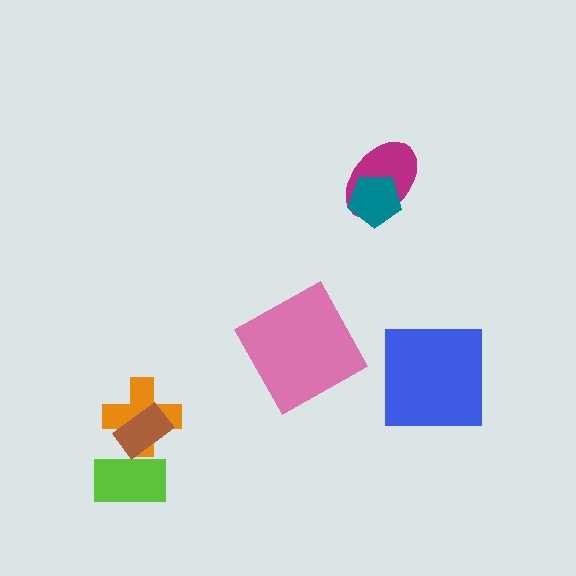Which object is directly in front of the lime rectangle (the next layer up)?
The orange cross is directly in front of the lime rectangle.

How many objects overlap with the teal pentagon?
1 object overlaps with the teal pentagon.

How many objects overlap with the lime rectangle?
2 objects overlap with the lime rectangle.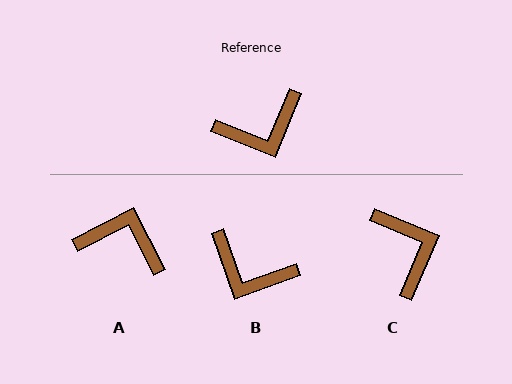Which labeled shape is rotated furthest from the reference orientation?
A, about 139 degrees away.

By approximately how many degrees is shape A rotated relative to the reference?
Approximately 139 degrees counter-clockwise.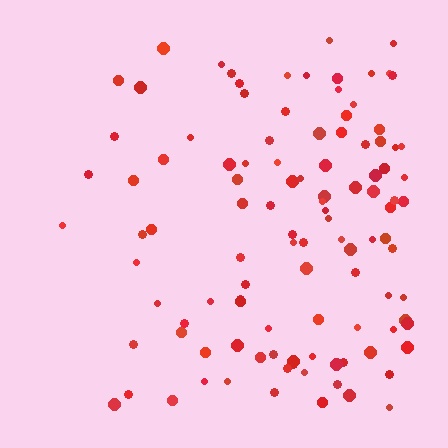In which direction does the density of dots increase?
From left to right, with the right side densest.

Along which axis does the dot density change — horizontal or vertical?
Horizontal.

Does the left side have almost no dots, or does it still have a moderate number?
Still a moderate number, just noticeably fewer than the right.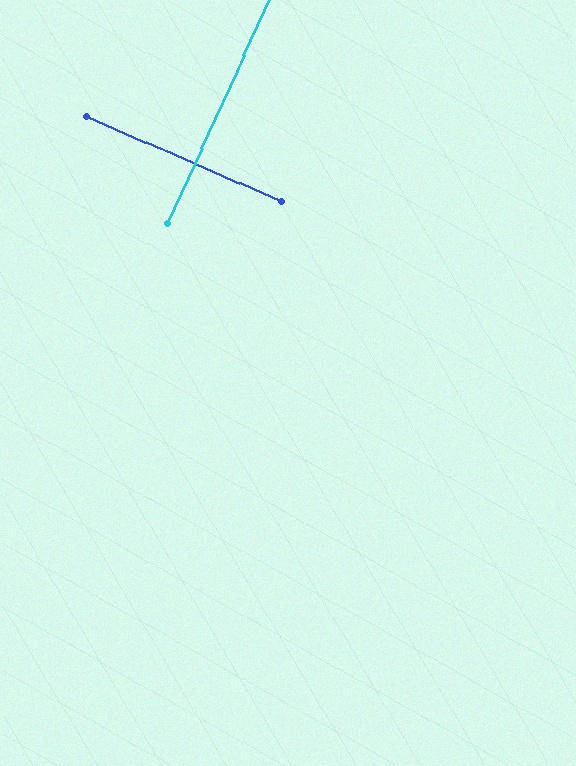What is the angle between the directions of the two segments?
Approximately 89 degrees.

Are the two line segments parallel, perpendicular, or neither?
Perpendicular — they meet at approximately 89°.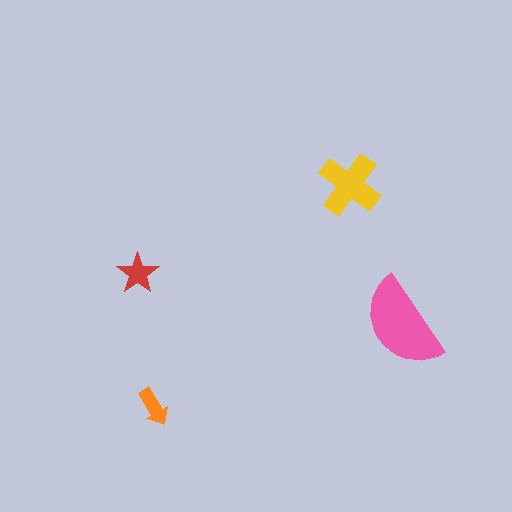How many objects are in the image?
There are 4 objects in the image.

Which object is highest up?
The yellow cross is topmost.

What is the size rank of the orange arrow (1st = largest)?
4th.